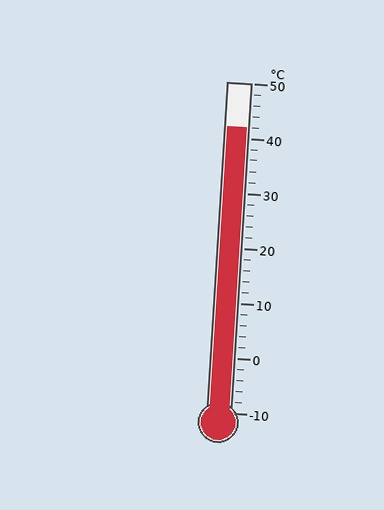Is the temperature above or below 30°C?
The temperature is above 30°C.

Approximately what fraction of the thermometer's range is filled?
The thermometer is filled to approximately 85% of its range.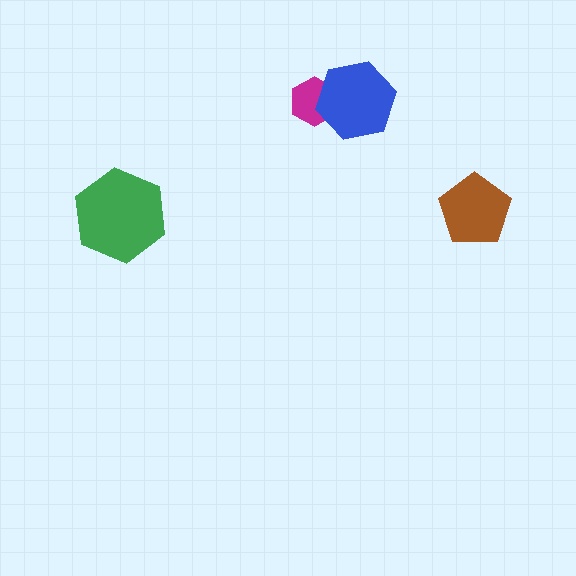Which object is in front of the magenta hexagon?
The blue hexagon is in front of the magenta hexagon.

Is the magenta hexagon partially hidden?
Yes, it is partially covered by another shape.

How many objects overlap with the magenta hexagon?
1 object overlaps with the magenta hexagon.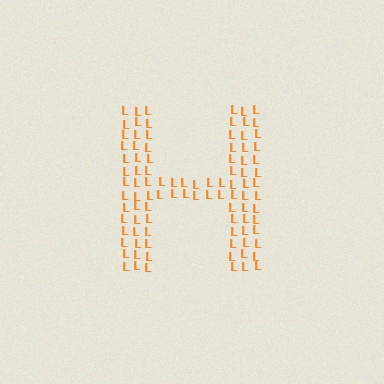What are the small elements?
The small elements are letter L's.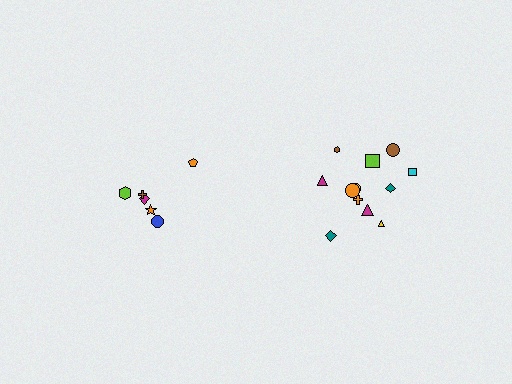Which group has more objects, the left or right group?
The right group.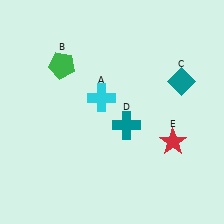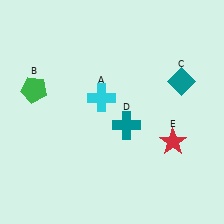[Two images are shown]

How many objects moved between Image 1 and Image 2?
1 object moved between the two images.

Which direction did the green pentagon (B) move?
The green pentagon (B) moved left.